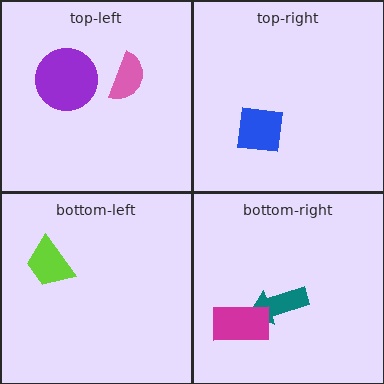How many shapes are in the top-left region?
2.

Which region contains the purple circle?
The top-left region.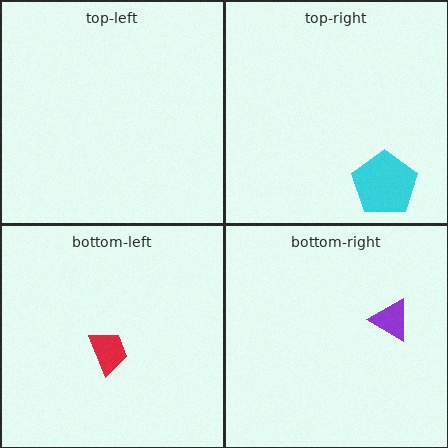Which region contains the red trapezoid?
The bottom-left region.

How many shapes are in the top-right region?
1.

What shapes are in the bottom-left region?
The red trapezoid.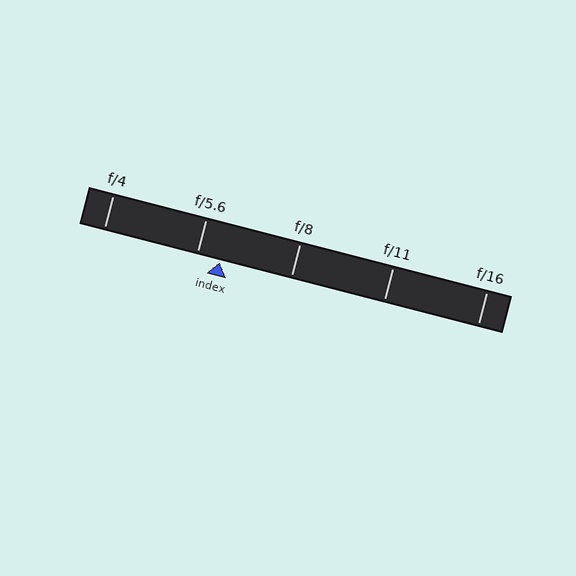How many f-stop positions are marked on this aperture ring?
There are 5 f-stop positions marked.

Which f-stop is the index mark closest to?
The index mark is closest to f/5.6.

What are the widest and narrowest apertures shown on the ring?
The widest aperture shown is f/4 and the narrowest is f/16.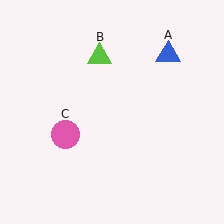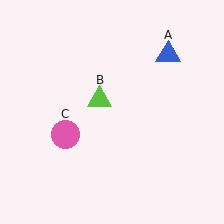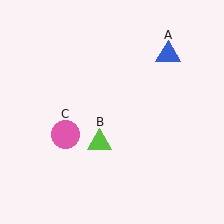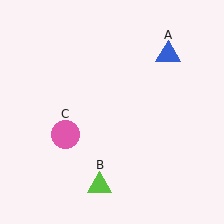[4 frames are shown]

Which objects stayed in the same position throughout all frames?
Blue triangle (object A) and pink circle (object C) remained stationary.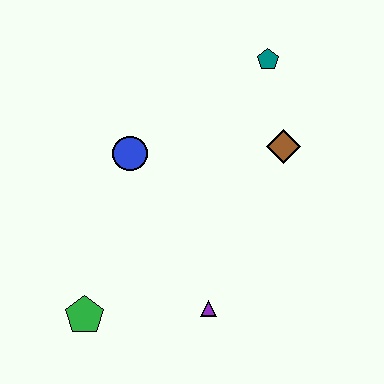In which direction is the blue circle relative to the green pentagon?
The blue circle is above the green pentagon.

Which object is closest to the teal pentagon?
The brown diamond is closest to the teal pentagon.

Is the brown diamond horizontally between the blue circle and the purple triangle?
No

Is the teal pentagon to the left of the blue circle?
No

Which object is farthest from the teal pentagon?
The green pentagon is farthest from the teal pentagon.